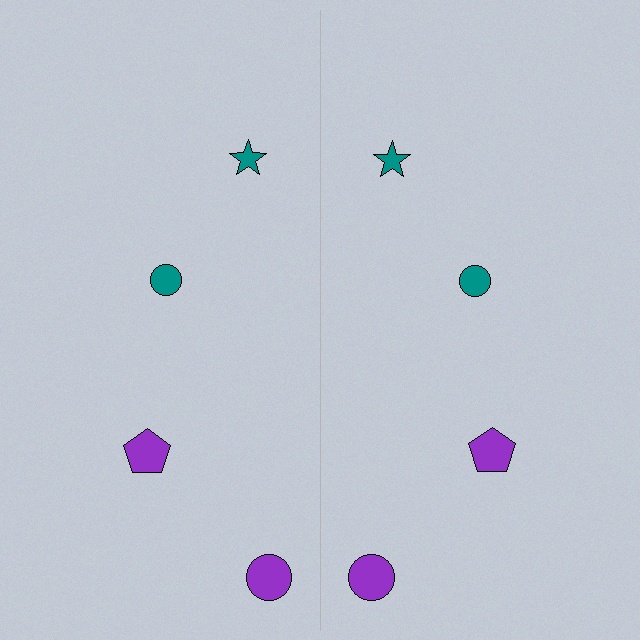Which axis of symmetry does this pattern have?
The pattern has a vertical axis of symmetry running through the center of the image.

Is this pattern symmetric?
Yes, this pattern has bilateral (reflection) symmetry.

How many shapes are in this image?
There are 8 shapes in this image.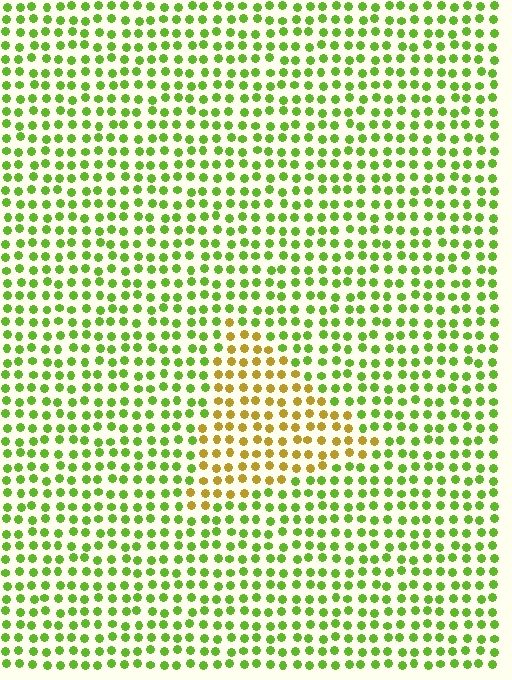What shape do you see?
I see a triangle.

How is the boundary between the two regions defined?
The boundary is defined purely by a slight shift in hue (about 51 degrees). Spacing, size, and orientation are identical on both sides.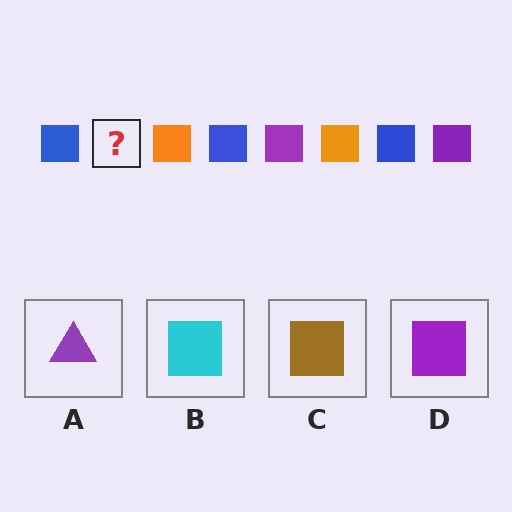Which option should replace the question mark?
Option D.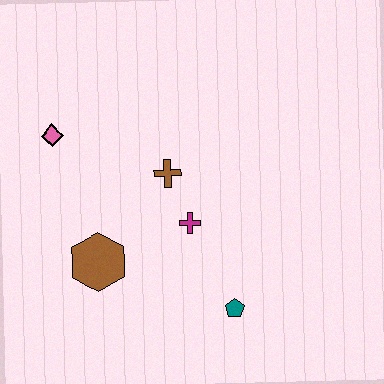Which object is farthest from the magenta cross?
The pink diamond is farthest from the magenta cross.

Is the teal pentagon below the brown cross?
Yes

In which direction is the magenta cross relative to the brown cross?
The magenta cross is below the brown cross.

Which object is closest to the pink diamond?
The brown cross is closest to the pink diamond.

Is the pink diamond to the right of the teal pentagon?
No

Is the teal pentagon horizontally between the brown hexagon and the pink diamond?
No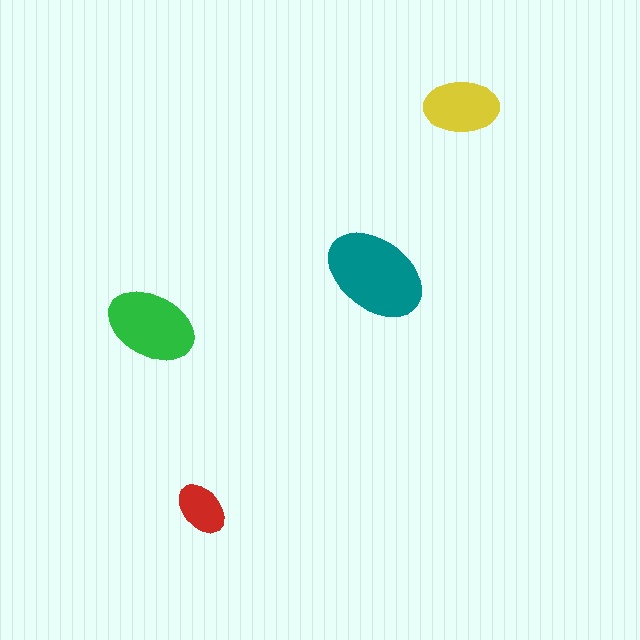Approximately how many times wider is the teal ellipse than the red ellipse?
About 2 times wider.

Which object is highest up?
The yellow ellipse is topmost.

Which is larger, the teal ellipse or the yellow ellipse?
The teal one.